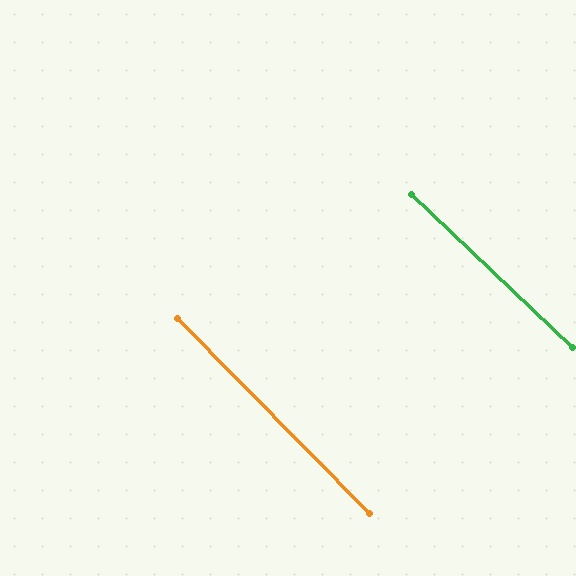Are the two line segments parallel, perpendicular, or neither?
Parallel — their directions differ by only 1.7°.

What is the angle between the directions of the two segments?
Approximately 2 degrees.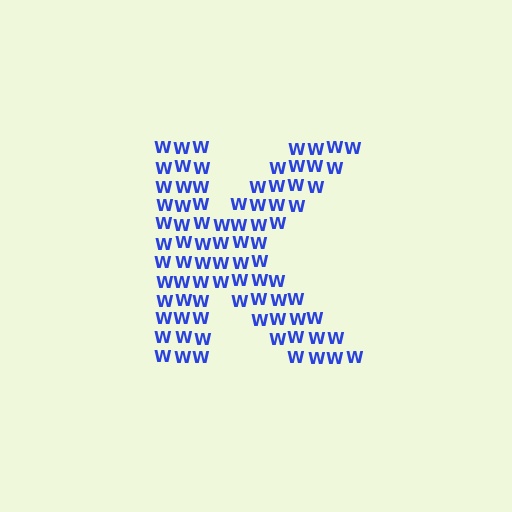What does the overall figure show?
The overall figure shows the letter K.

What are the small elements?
The small elements are letter W's.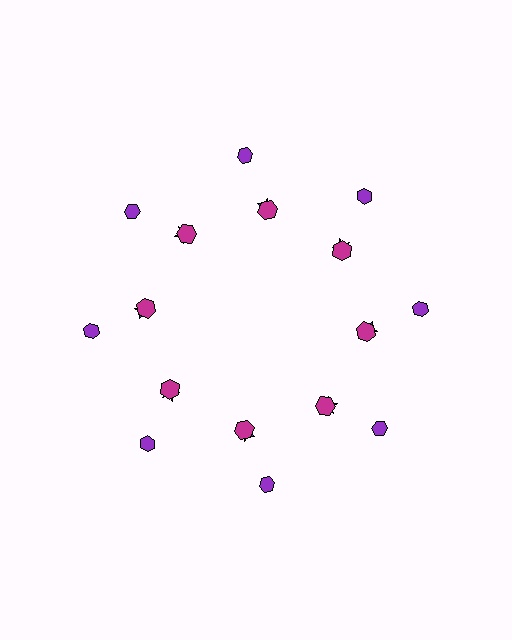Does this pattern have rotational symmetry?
Yes, this pattern has 8-fold rotational symmetry. It looks the same after rotating 45 degrees around the center.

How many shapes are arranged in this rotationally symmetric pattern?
There are 24 shapes, arranged in 8 groups of 3.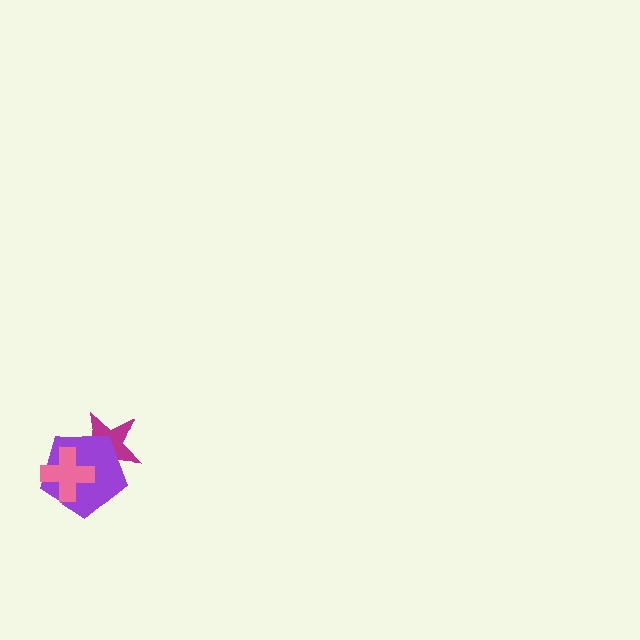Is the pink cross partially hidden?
No, no other shape covers it.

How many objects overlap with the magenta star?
2 objects overlap with the magenta star.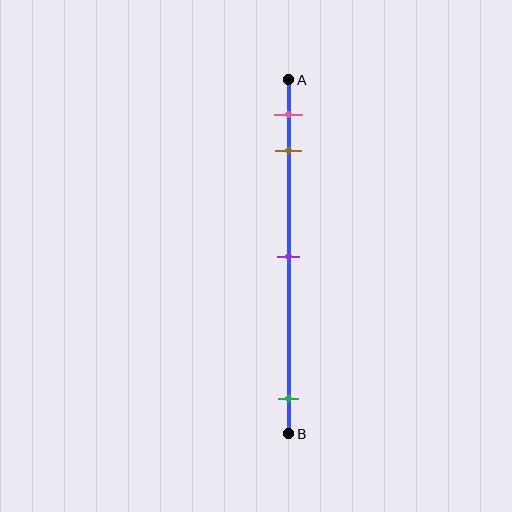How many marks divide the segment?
There are 4 marks dividing the segment.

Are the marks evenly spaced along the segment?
No, the marks are not evenly spaced.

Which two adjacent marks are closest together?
The pink and brown marks are the closest adjacent pair.